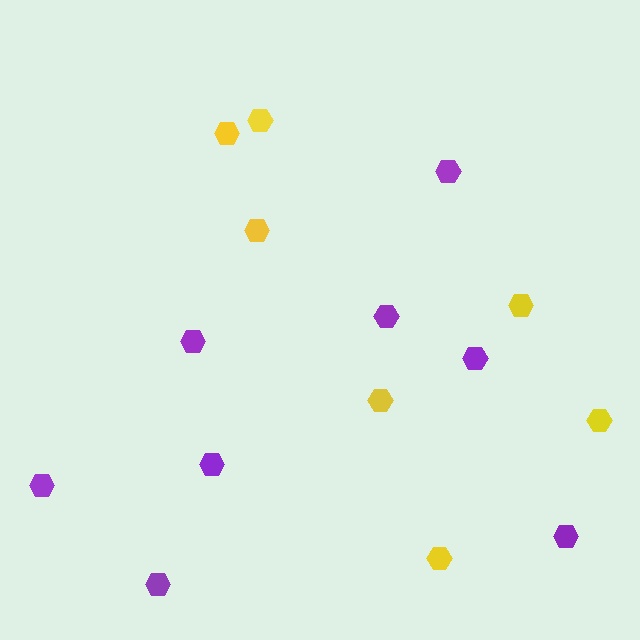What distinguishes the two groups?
There are 2 groups: one group of purple hexagons (8) and one group of yellow hexagons (7).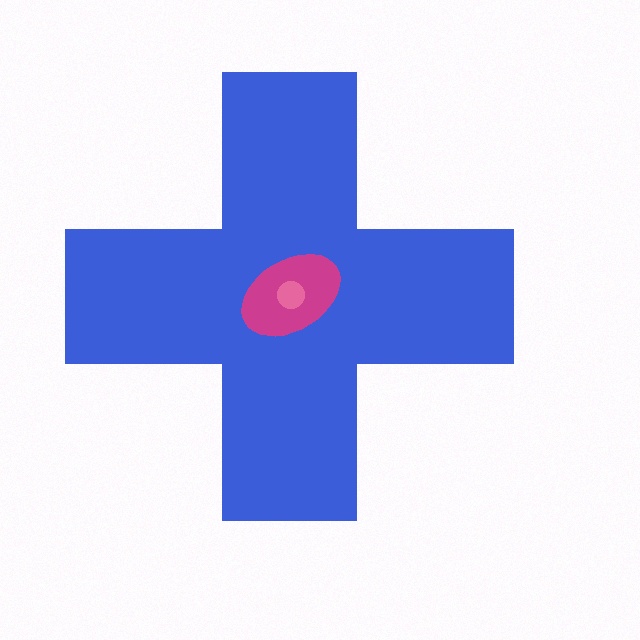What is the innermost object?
The pink circle.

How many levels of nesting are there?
3.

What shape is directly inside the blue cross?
The magenta ellipse.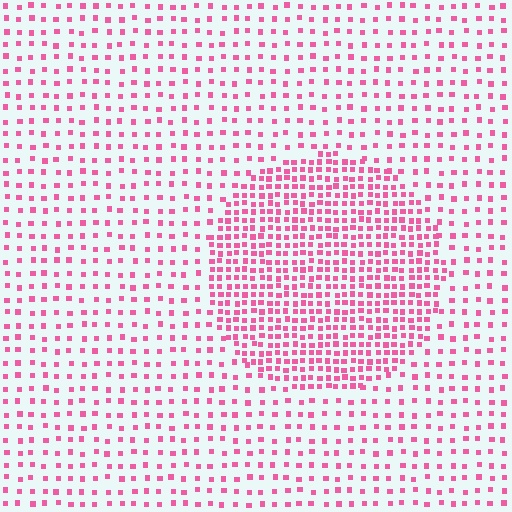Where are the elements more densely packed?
The elements are more densely packed inside the circle boundary.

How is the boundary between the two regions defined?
The boundary is defined by a change in element density (approximately 2.4x ratio). All elements are the same color, size, and shape.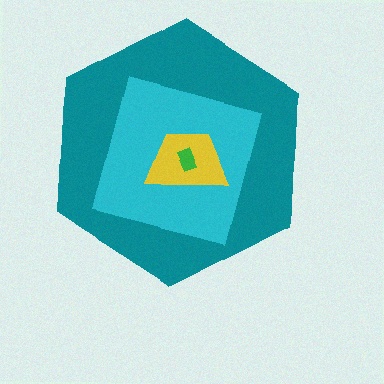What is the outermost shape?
The teal hexagon.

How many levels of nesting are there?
4.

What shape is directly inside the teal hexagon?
The cyan square.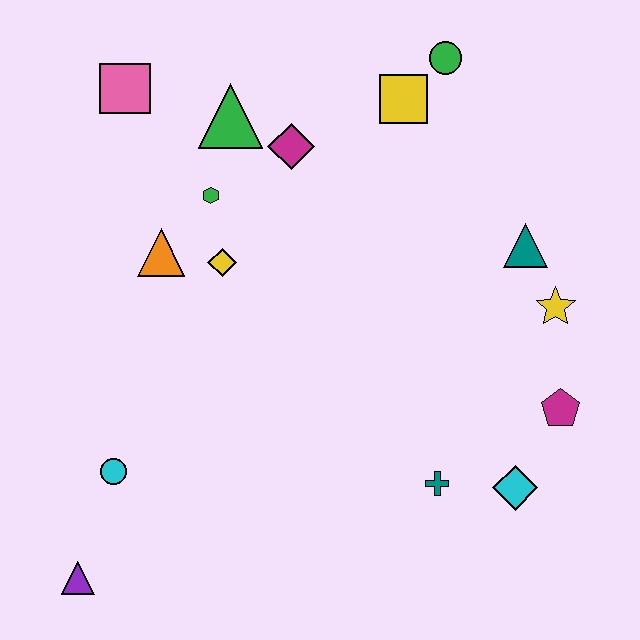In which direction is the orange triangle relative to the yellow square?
The orange triangle is to the left of the yellow square.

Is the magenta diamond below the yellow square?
Yes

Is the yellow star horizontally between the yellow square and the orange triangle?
No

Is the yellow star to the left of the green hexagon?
No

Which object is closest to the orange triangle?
The yellow diamond is closest to the orange triangle.